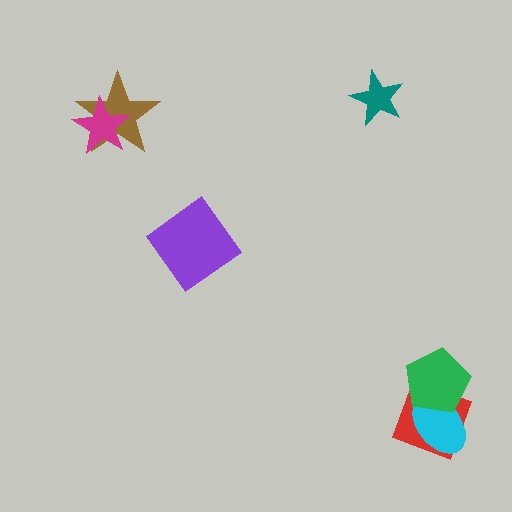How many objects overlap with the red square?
2 objects overlap with the red square.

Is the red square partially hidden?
Yes, it is partially covered by another shape.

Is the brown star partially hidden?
Yes, it is partially covered by another shape.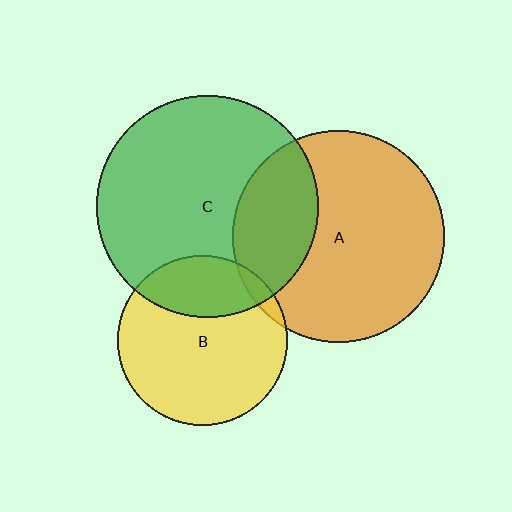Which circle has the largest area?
Circle C (green).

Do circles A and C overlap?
Yes.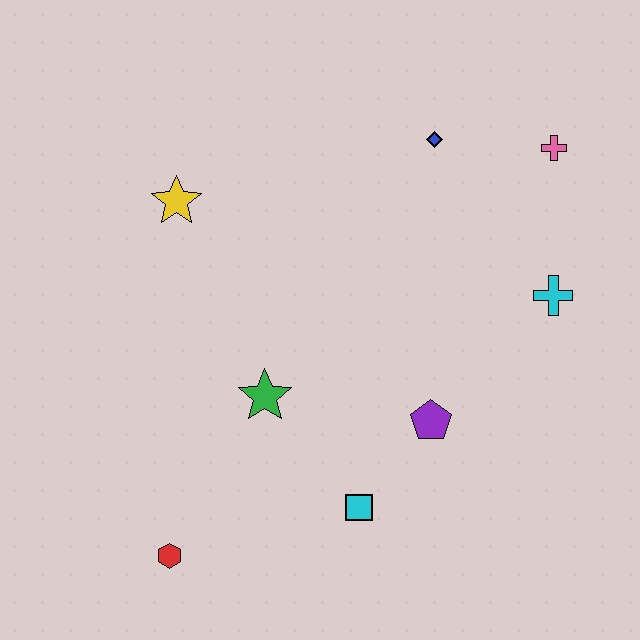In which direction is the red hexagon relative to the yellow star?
The red hexagon is below the yellow star.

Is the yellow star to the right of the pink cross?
No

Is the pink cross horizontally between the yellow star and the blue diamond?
No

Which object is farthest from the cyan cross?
The red hexagon is farthest from the cyan cross.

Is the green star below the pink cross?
Yes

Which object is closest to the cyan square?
The purple pentagon is closest to the cyan square.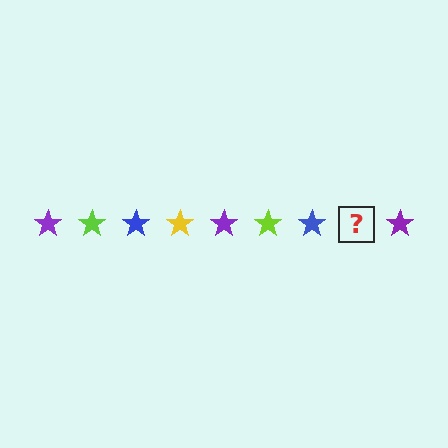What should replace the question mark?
The question mark should be replaced with a yellow star.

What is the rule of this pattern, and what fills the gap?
The rule is that the pattern cycles through purple, lime, blue, yellow stars. The gap should be filled with a yellow star.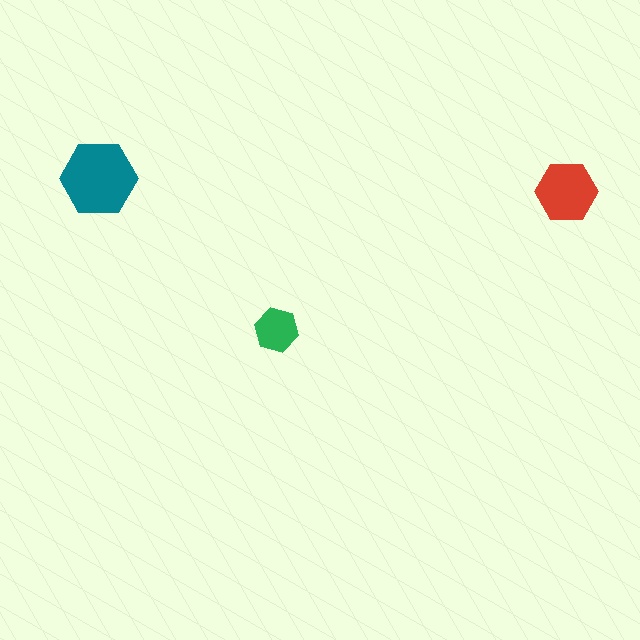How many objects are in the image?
There are 3 objects in the image.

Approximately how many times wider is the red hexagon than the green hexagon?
About 1.5 times wider.